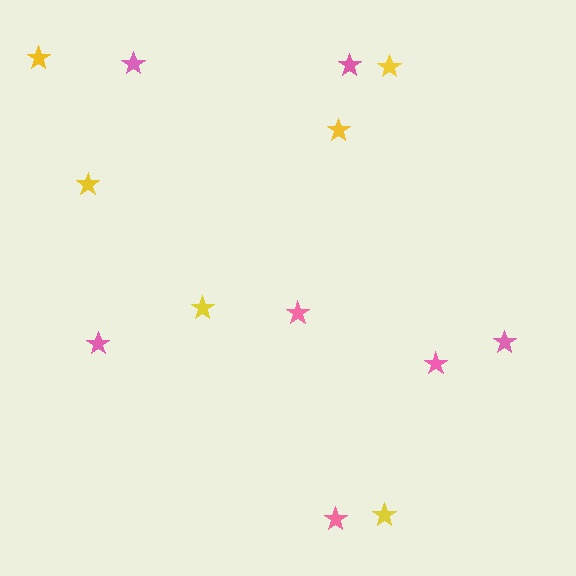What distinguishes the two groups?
There are 2 groups: one group of pink stars (7) and one group of yellow stars (6).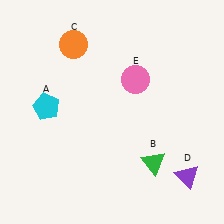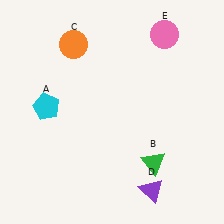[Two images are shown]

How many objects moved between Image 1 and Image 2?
2 objects moved between the two images.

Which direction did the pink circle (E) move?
The pink circle (E) moved up.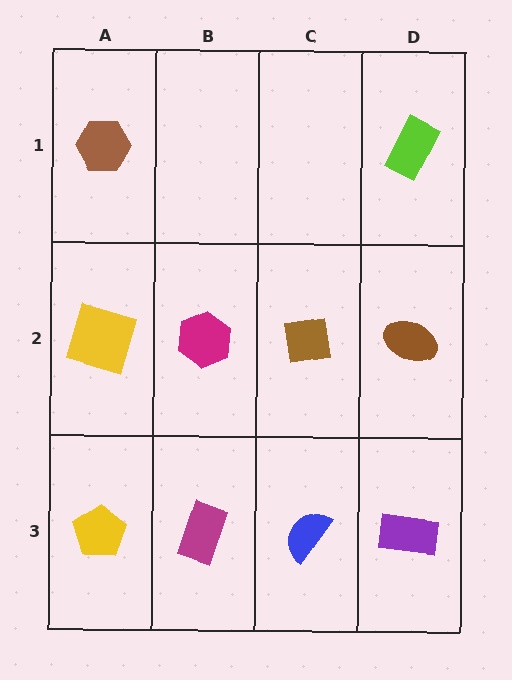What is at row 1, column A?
A brown hexagon.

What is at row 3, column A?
A yellow pentagon.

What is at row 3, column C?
A blue semicircle.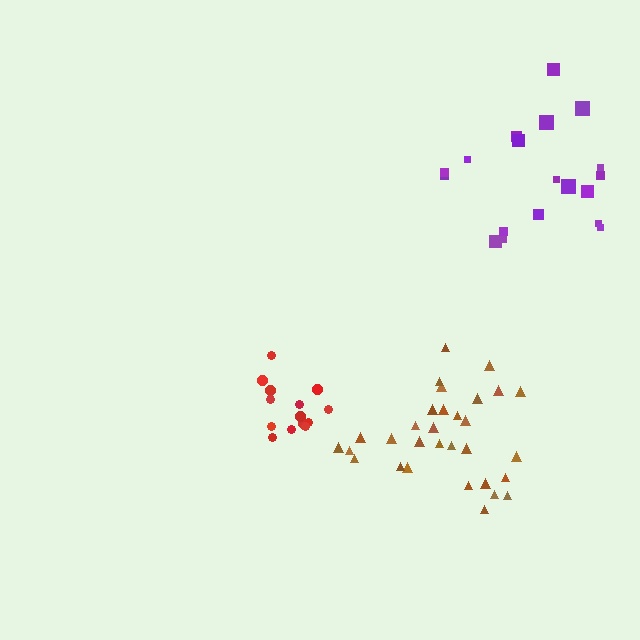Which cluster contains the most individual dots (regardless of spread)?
Brown (31).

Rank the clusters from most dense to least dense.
red, brown, purple.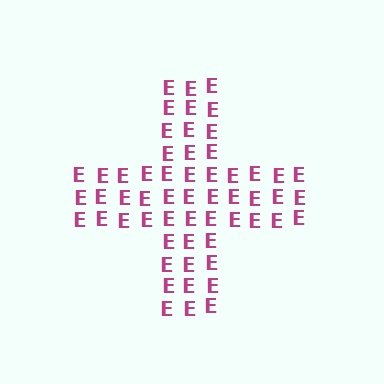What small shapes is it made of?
It is made of small letter E's.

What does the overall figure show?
The overall figure shows a cross.